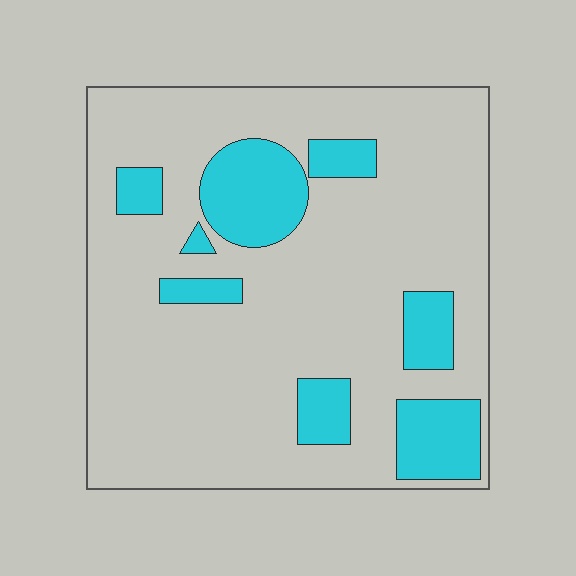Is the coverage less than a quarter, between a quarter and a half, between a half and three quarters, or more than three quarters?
Less than a quarter.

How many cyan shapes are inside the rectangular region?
8.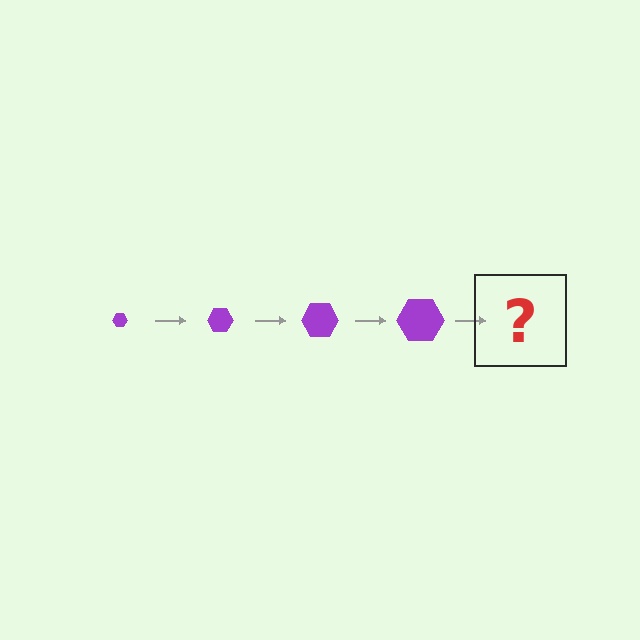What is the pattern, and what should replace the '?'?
The pattern is that the hexagon gets progressively larger each step. The '?' should be a purple hexagon, larger than the previous one.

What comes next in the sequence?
The next element should be a purple hexagon, larger than the previous one.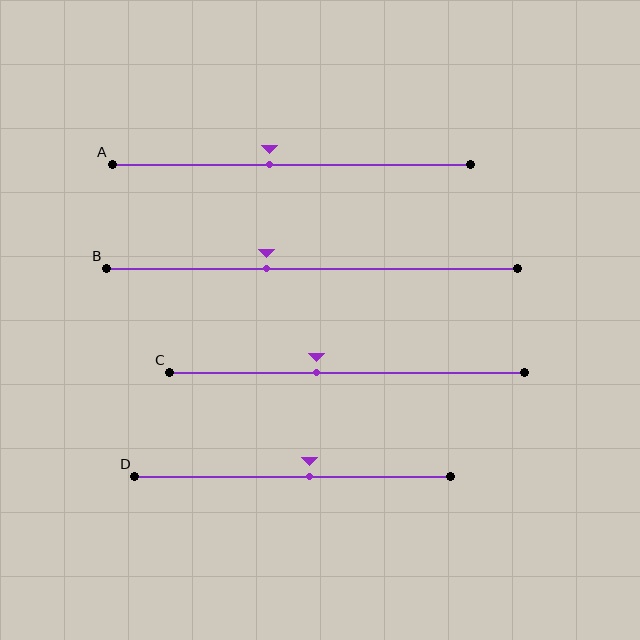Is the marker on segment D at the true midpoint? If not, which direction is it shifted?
No, the marker on segment D is shifted to the right by about 5% of the segment length.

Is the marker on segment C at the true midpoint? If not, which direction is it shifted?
No, the marker on segment C is shifted to the left by about 9% of the segment length.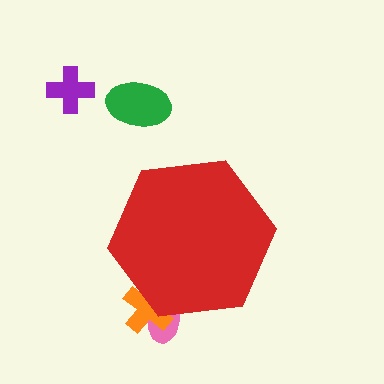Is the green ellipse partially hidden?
No, the green ellipse is fully visible.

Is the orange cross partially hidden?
Yes, the orange cross is partially hidden behind the red hexagon.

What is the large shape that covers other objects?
A red hexagon.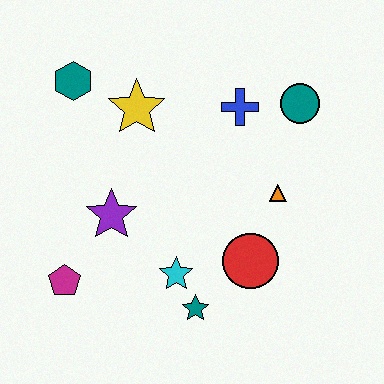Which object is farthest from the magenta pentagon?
The teal circle is farthest from the magenta pentagon.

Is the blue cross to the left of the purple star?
No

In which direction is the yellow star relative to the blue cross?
The yellow star is to the left of the blue cross.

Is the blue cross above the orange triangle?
Yes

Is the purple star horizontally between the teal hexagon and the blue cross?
Yes